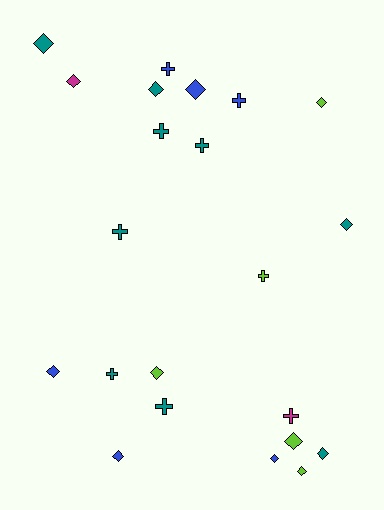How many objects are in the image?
There are 22 objects.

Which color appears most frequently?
Teal, with 9 objects.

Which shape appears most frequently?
Diamond, with 13 objects.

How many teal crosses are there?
There are 5 teal crosses.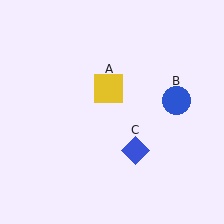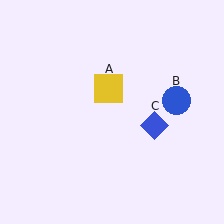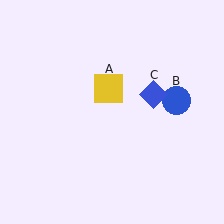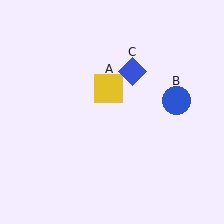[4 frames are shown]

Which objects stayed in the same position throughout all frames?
Yellow square (object A) and blue circle (object B) remained stationary.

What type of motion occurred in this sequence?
The blue diamond (object C) rotated counterclockwise around the center of the scene.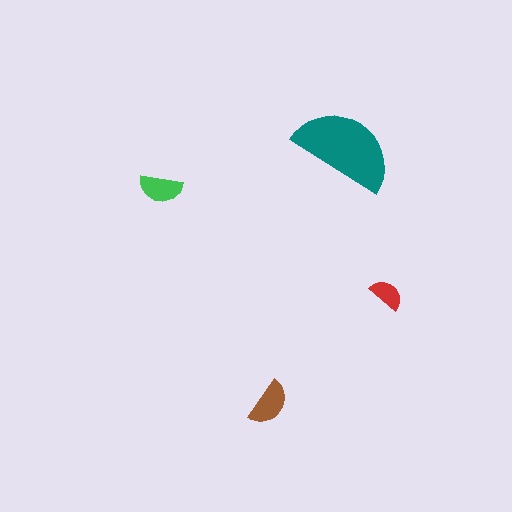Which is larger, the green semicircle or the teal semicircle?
The teal one.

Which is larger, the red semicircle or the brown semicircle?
The brown one.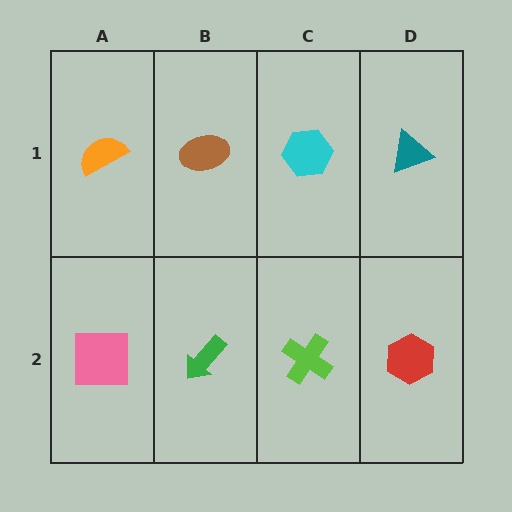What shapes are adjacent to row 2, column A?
An orange semicircle (row 1, column A), a green arrow (row 2, column B).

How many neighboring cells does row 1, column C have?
3.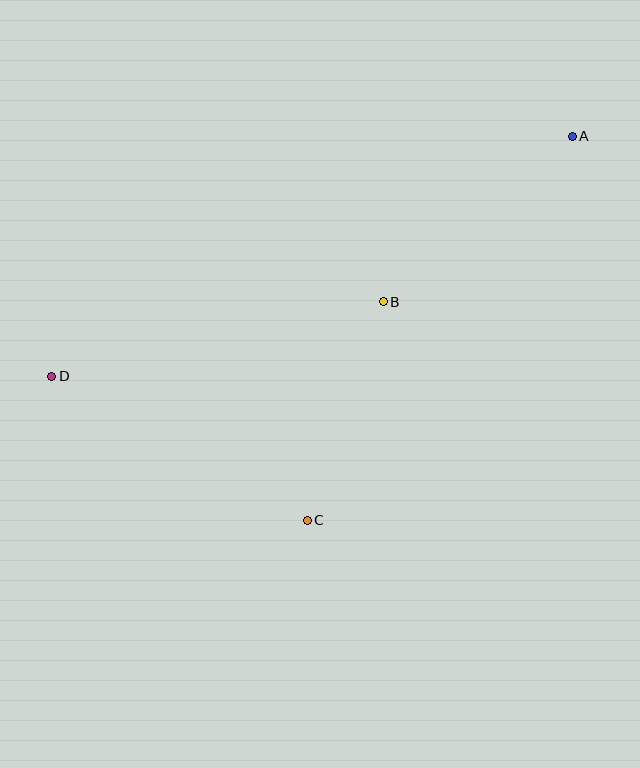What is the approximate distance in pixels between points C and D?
The distance between C and D is approximately 293 pixels.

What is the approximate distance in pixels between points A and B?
The distance between A and B is approximately 251 pixels.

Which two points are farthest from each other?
Points A and D are farthest from each other.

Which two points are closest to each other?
Points B and C are closest to each other.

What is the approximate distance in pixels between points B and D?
The distance between B and D is approximately 340 pixels.